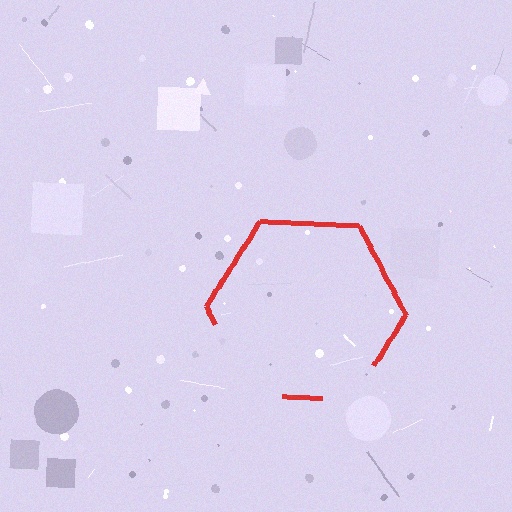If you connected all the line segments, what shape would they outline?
They would outline a hexagon.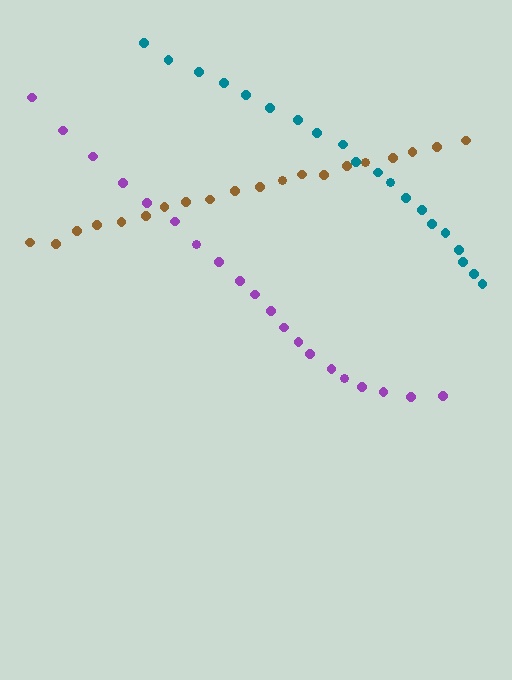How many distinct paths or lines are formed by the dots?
There are 3 distinct paths.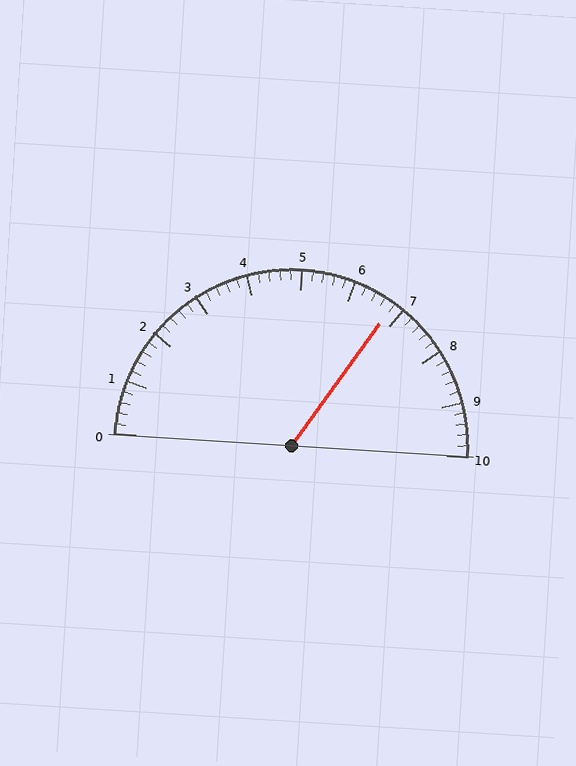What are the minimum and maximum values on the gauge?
The gauge ranges from 0 to 10.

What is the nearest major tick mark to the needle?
The nearest major tick mark is 7.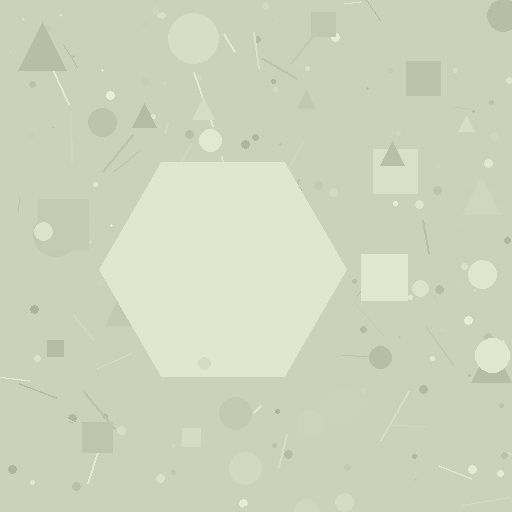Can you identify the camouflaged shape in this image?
The camouflaged shape is a hexagon.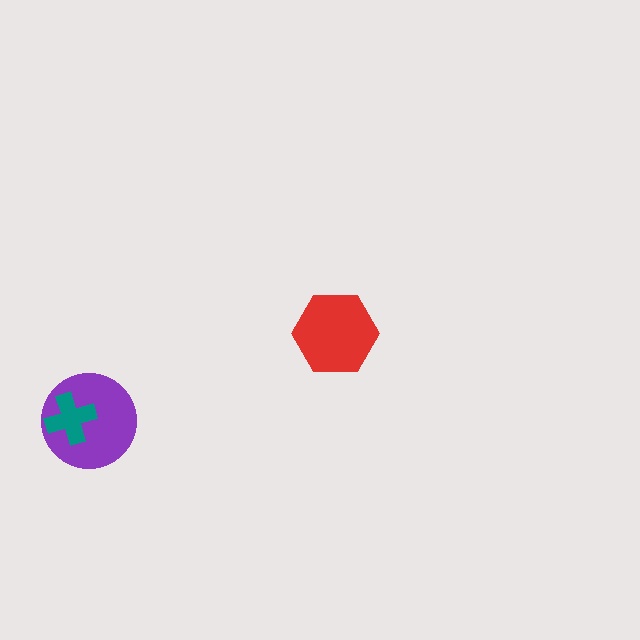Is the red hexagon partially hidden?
No, no other shape covers it.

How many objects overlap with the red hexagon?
0 objects overlap with the red hexagon.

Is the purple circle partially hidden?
Yes, it is partially covered by another shape.